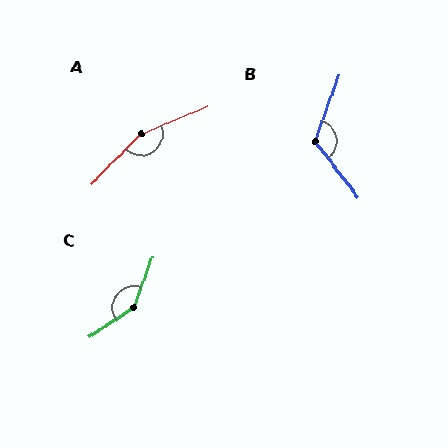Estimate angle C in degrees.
Approximately 144 degrees.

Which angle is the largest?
A, at approximately 157 degrees.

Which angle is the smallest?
B, at approximately 122 degrees.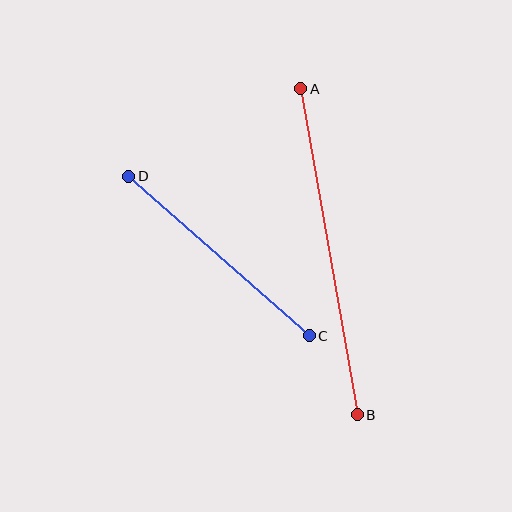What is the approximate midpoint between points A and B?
The midpoint is at approximately (329, 252) pixels.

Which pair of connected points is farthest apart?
Points A and B are farthest apart.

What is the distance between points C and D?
The distance is approximately 241 pixels.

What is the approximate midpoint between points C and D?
The midpoint is at approximately (219, 256) pixels.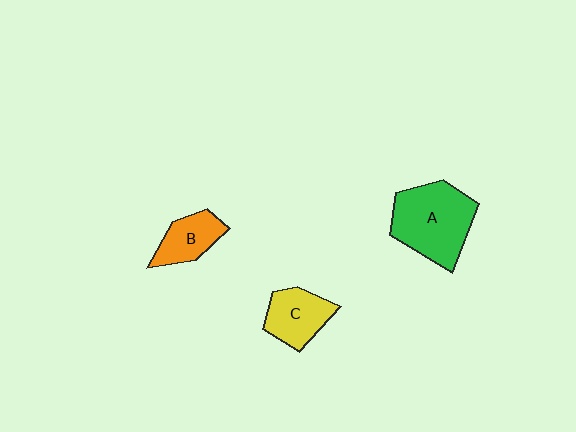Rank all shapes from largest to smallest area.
From largest to smallest: A (green), C (yellow), B (orange).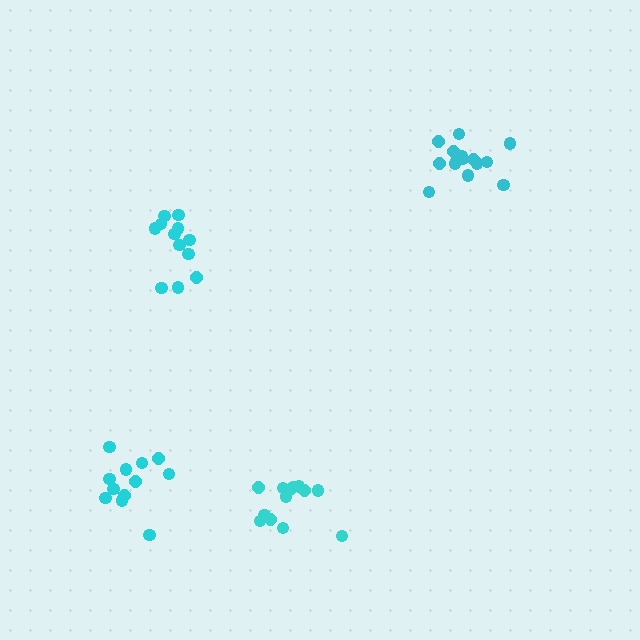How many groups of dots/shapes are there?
There are 4 groups.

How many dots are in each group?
Group 1: 12 dots, Group 2: 13 dots, Group 3: 14 dots, Group 4: 12 dots (51 total).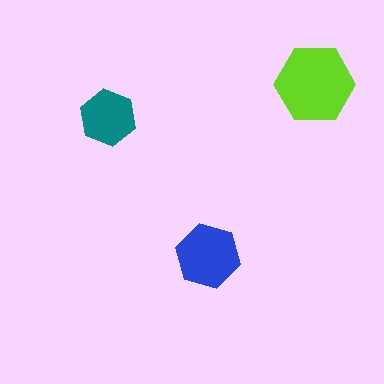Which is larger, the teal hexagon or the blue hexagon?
The blue one.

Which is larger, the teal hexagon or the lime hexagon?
The lime one.